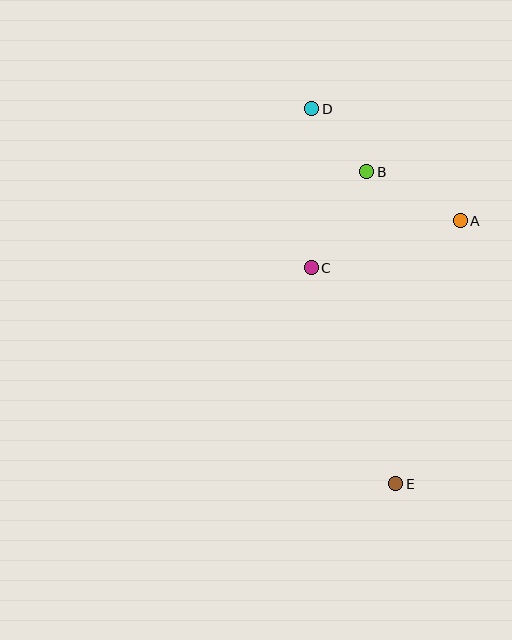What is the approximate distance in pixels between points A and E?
The distance between A and E is approximately 271 pixels.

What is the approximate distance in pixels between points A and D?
The distance between A and D is approximately 186 pixels.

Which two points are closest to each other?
Points B and D are closest to each other.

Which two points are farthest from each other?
Points D and E are farthest from each other.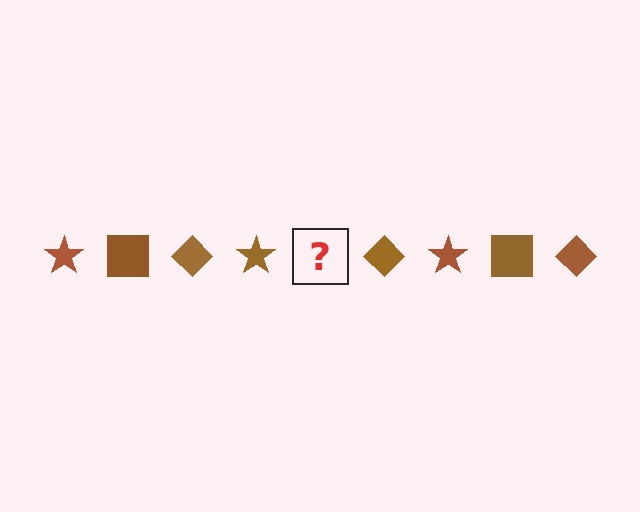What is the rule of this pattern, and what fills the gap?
The rule is that the pattern cycles through star, square, diamond shapes in brown. The gap should be filled with a brown square.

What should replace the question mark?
The question mark should be replaced with a brown square.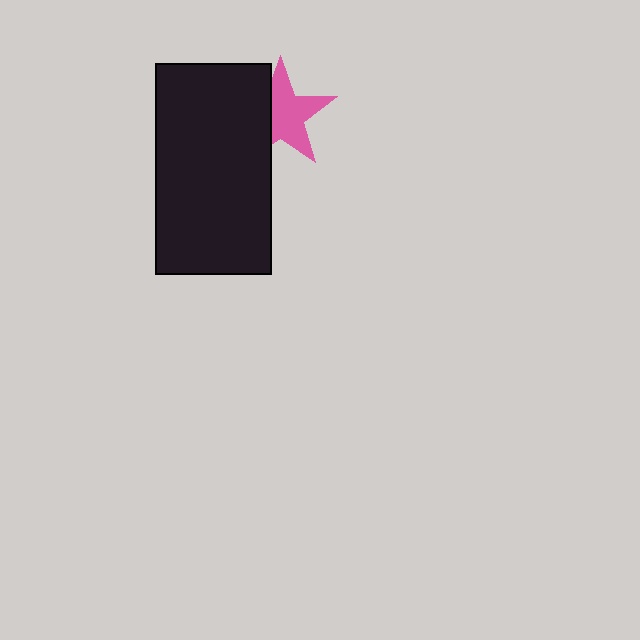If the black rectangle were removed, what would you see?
You would see the complete pink star.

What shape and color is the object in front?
The object in front is a black rectangle.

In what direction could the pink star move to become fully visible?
The pink star could move right. That would shift it out from behind the black rectangle entirely.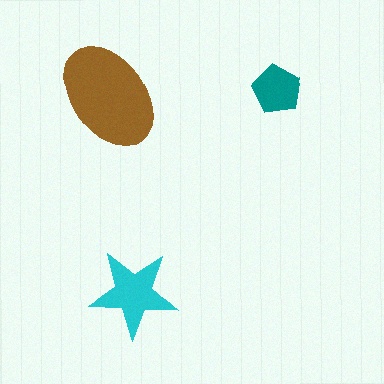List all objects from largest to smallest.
The brown ellipse, the cyan star, the teal pentagon.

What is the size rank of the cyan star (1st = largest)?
2nd.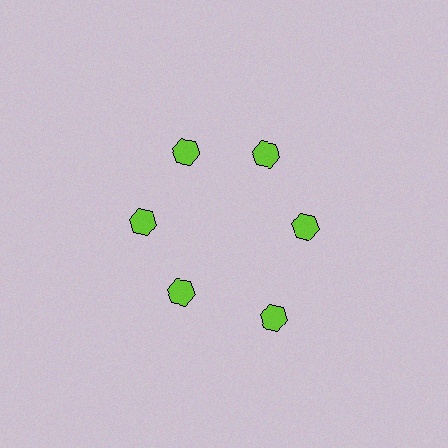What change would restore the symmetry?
The symmetry would be restored by moving it inward, back onto the ring so that all 6 hexagons sit at equal angles and equal distance from the center.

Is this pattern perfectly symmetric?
No. The 6 lime hexagons are arranged in a ring, but one element near the 5 o'clock position is pushed outward from the center, breaking the 6-fold rotational symmetry.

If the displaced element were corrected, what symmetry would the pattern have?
It would have 6-fold rotational symmetry — the pattern would map onto itself every 60 degrees.